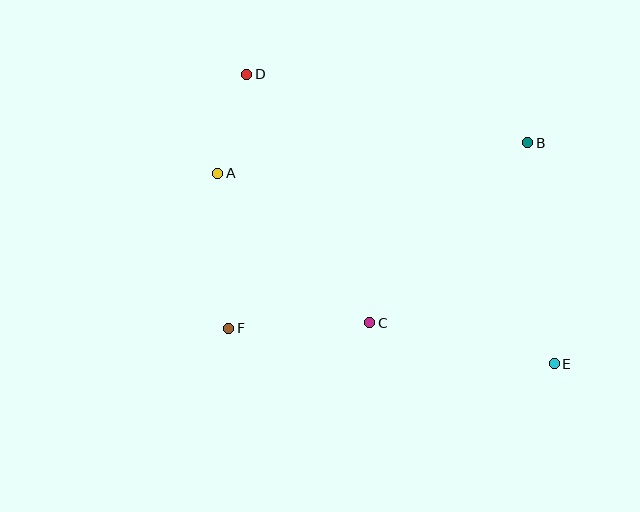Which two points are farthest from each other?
Points D and E are farthest from each other.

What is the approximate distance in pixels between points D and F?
The distance between D and F is approximately 255 pixels.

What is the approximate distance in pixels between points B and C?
The distance between B and C is approximately 240 pixels.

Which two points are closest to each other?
Points A and D are closest to each other.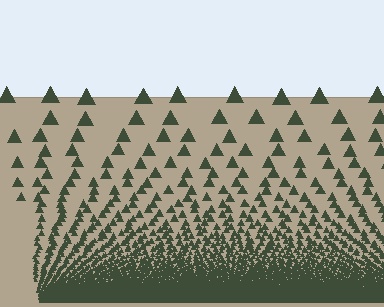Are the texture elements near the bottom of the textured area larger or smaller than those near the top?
Smaller. The gradient is inverted — elements near the bottom are smaller and denser.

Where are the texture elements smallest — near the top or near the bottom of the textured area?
Near the bottom.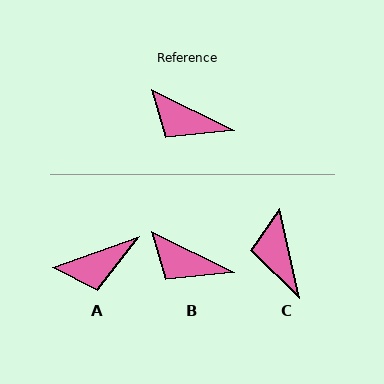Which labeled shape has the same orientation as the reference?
B.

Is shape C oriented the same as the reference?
No, it is off by about 50 degrees.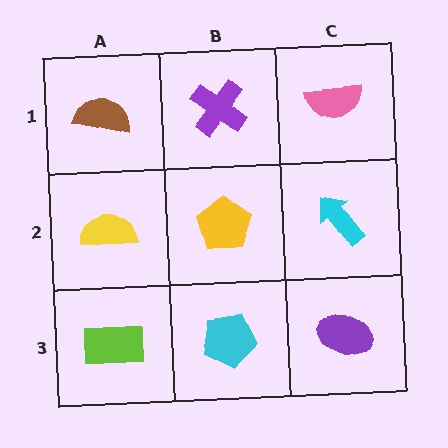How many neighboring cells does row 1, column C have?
2.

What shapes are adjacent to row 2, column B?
A purple cross (row 1, column B), a cyan pentagon (row 3, column B), a yellow semicircle (row 2, column A), a cyan arrow (row 2, column C).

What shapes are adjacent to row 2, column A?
A brown semicircle (row 1, column A), a lime rectangle (row 3, column A), a yellow pentagon (row 2, column B).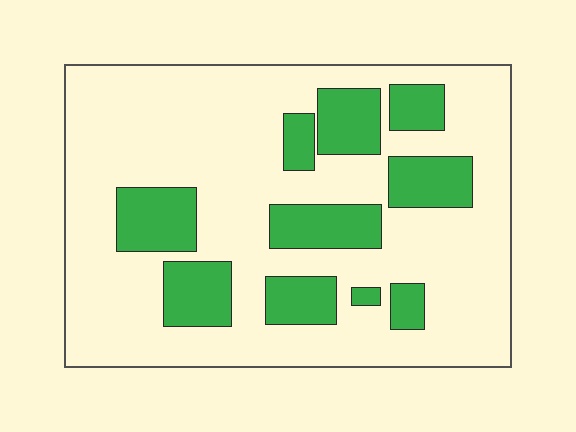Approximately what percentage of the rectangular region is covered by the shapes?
Approximately 25%.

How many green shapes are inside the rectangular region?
10.